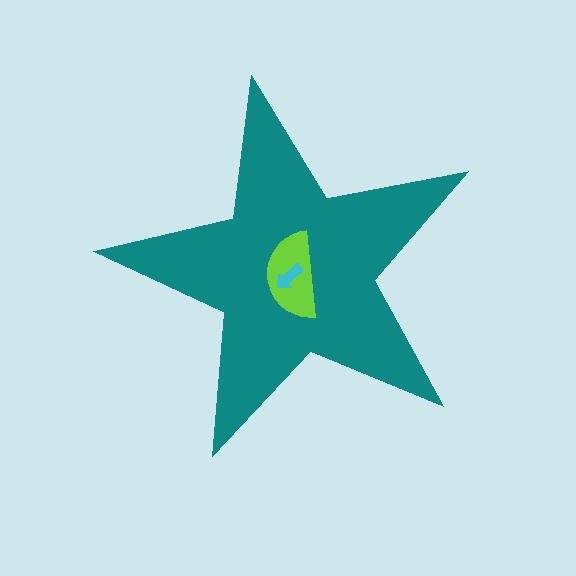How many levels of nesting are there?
3.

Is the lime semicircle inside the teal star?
Yes.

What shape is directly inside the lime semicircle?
The cyan arrow.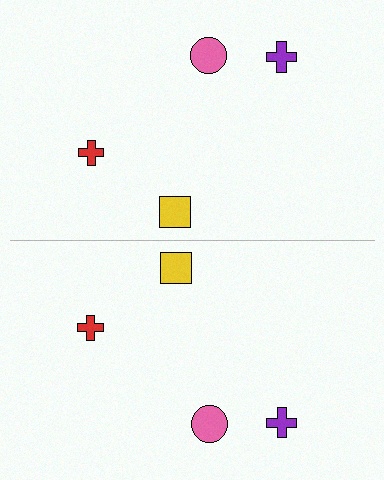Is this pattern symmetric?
Yes, this pattern has bilateral (reflection) symmetry.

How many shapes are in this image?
There are 8 shapes in this image.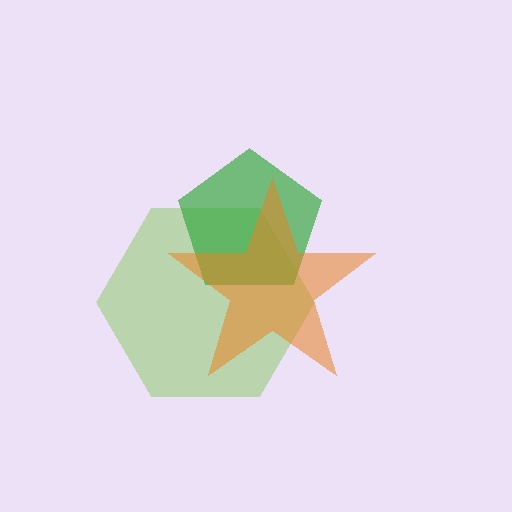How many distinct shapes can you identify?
There are 3 distinct shapes: a lime hexagon, a green pentagon, an orange star.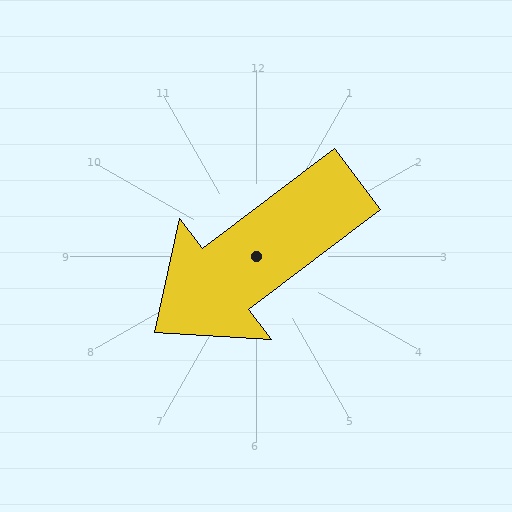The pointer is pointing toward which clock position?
Roughly 8 o'clock.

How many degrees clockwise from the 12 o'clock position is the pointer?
Approximately 233 degrees.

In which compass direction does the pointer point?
Southwest.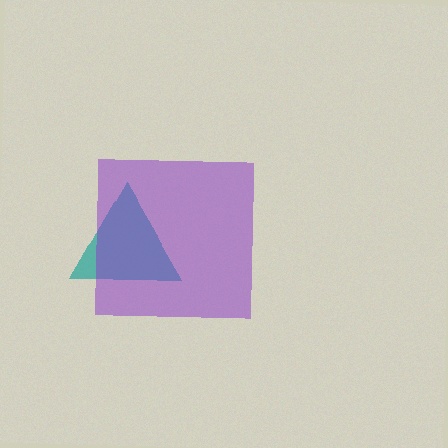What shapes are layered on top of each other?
The layered shapes are: a teal triangle, a purple square.